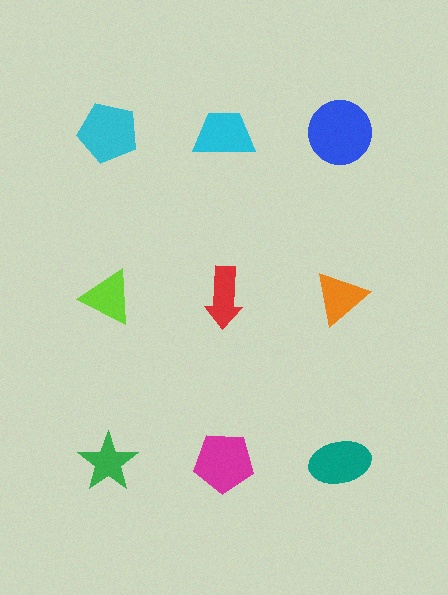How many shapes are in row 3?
3 shapes.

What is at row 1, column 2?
A cyan trapezoid.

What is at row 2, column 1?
A lime triangle.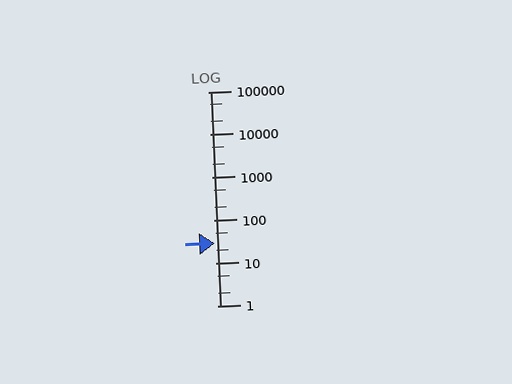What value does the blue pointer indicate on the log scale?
The pointer indicates approximately 29.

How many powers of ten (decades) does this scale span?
The scale spans 5 decades, from 1 to 100000.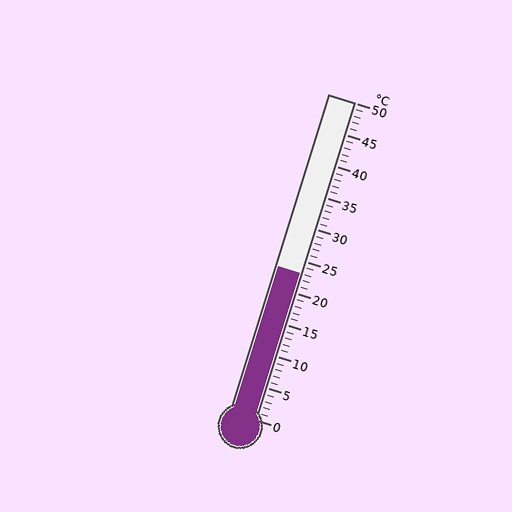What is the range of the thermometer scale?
The thermometer scale ranges from 0°C to 50°C.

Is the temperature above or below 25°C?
The temperature is below 25°C.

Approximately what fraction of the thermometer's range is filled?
The thermometer is filled to approximately 45% of its range.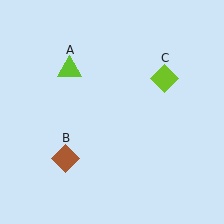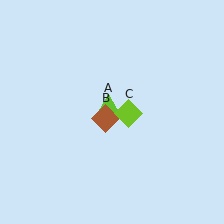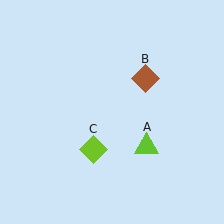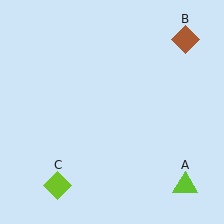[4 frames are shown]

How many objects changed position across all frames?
3 objects changed position: lime triangle (object A), brown diamond (object B), lime diamond (object C).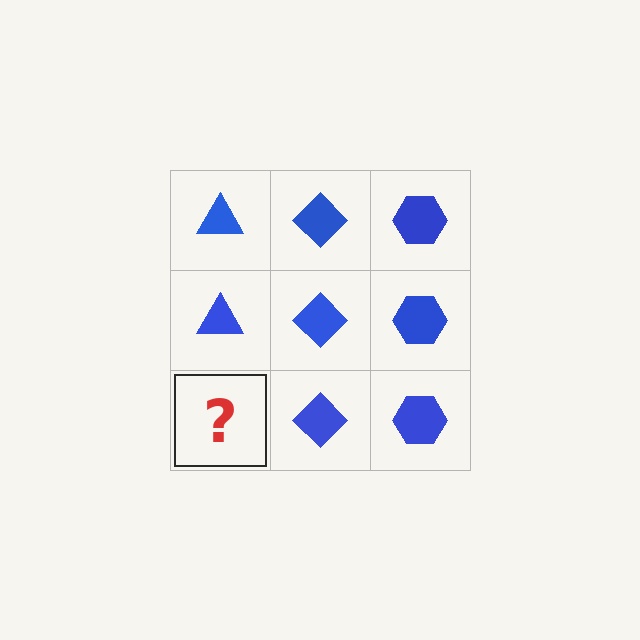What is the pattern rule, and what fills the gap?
The rule is that each column has a consistent shape. The gap should be filled with a blue triangle.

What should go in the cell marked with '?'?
The missing cell should contain a blue triangle.